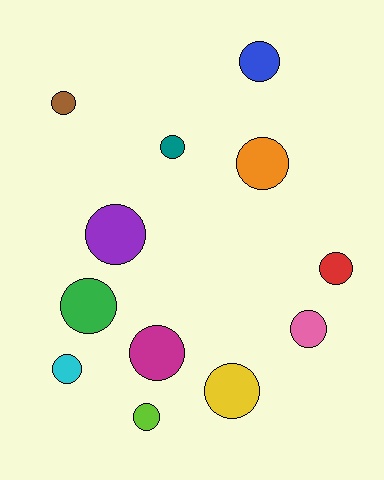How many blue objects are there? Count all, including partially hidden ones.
There is 1 blue object.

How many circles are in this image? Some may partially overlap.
There are 12 circles.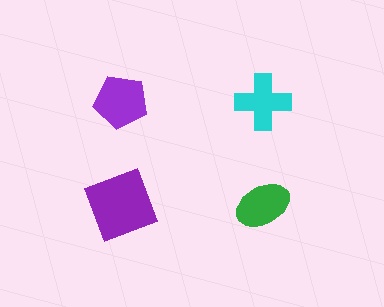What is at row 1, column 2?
A cyan cross.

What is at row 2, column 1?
A purple square.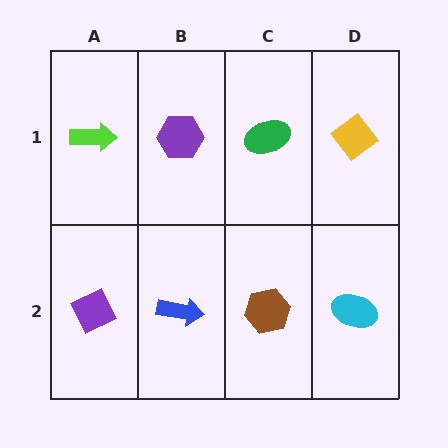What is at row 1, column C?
A green ellipse.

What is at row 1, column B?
A purple hexagon.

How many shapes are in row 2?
4 shapes.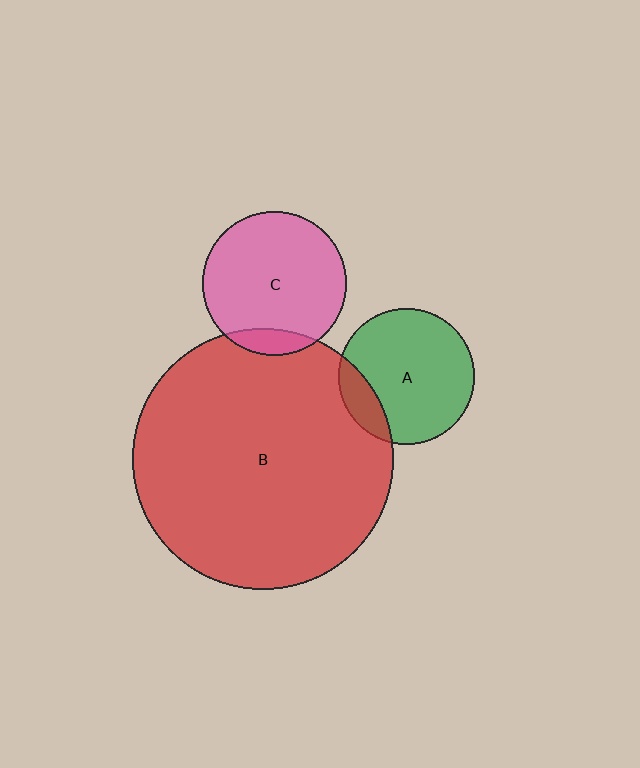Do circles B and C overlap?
Yes.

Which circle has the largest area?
Circle B (red).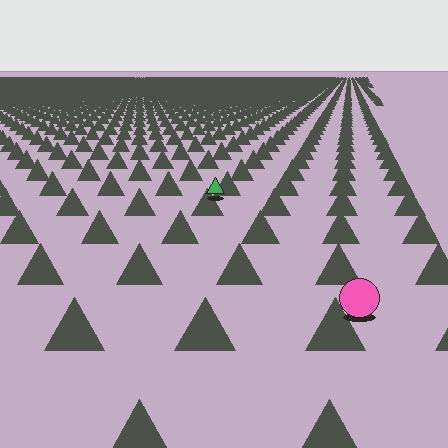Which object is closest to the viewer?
The pink circle is closest. The texture marks near it are larger and more spread out.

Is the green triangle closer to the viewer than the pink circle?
No. The pink circle is closer — you can tell from the texture gradient: the ground texture is coarser near it.